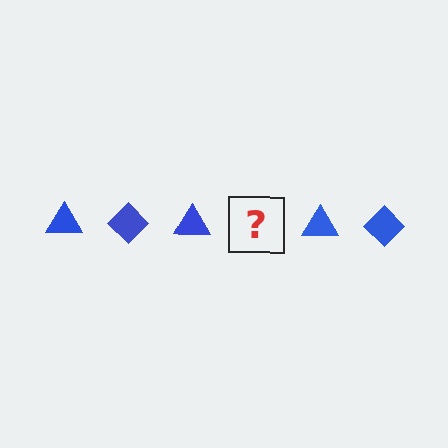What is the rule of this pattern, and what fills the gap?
The rule is that the pattern cycles through triangle, diamond shapes in blue. The gap should be filled with a blue diamond.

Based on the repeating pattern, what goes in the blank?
The blank should be a blue diamond.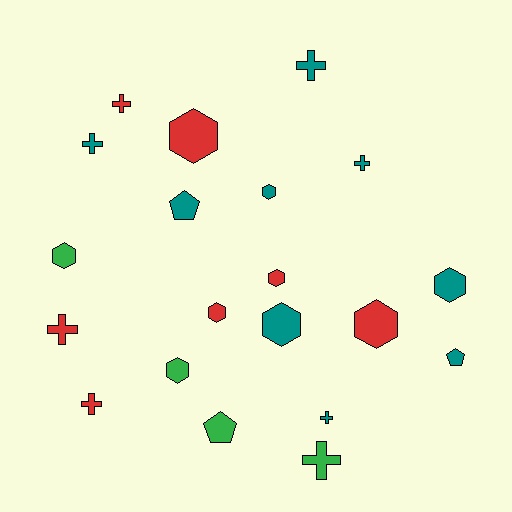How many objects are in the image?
There are 20 objects.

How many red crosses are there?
There are 3 red crosses.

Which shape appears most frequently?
Hexagon, with 9 objects.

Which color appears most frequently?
Teal, with 9 objects.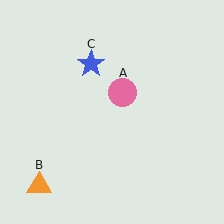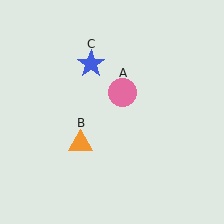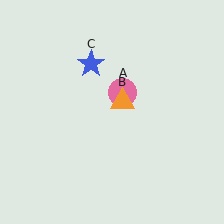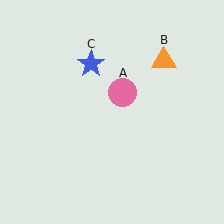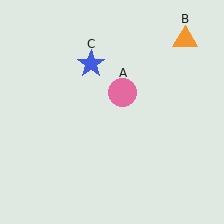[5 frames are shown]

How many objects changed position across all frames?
1 object changed position: orange triangle (object B).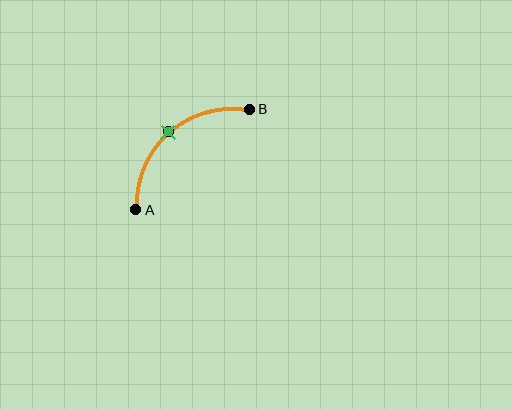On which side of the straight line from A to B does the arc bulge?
The arc bulges above and to the left of the straight line connecting A and B.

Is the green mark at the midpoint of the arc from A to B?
Yes. The green mark lies on the arc at equal arc-length from both A and B — it is the arc midpoint.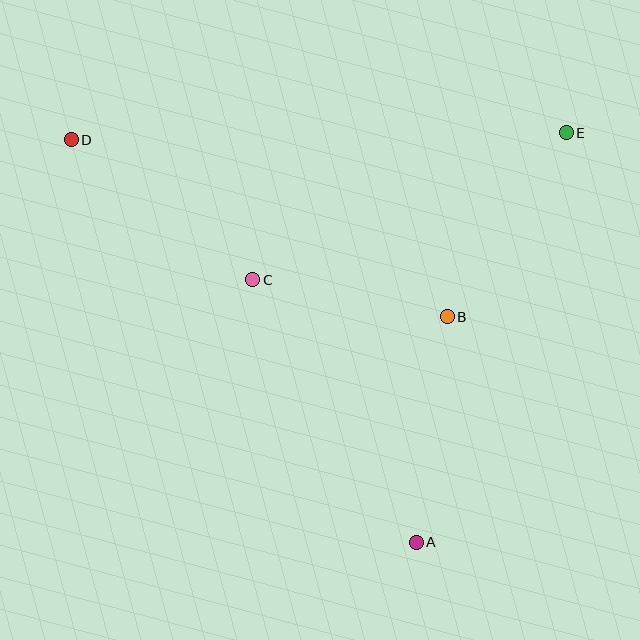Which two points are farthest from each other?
Points A and D are farthest from each other.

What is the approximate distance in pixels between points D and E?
The distance between D and E is approximately 495 pixels.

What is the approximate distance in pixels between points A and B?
The distance between A and B is approximately 228 pixels.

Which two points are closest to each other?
Points B and C are closest to each other.